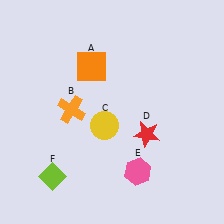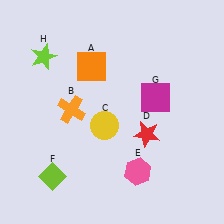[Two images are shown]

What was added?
A magenta square (G), a lime star (H) were added in Image 2.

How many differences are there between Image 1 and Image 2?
There are 2 differences between the two images.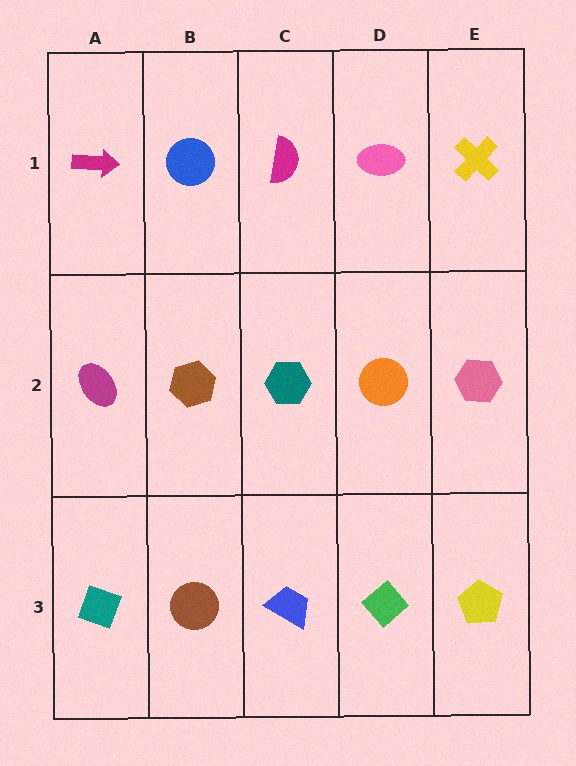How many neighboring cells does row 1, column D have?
3.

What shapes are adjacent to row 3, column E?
A pink hexagon (row 2, column E), a green diamond (row 3, column D).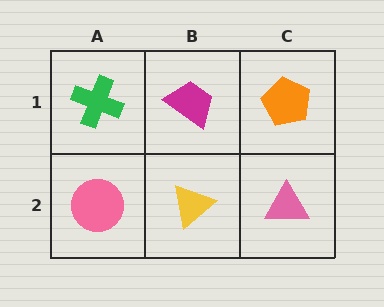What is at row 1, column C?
An orange pentagon.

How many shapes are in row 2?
3 shapes.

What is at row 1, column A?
A green cross.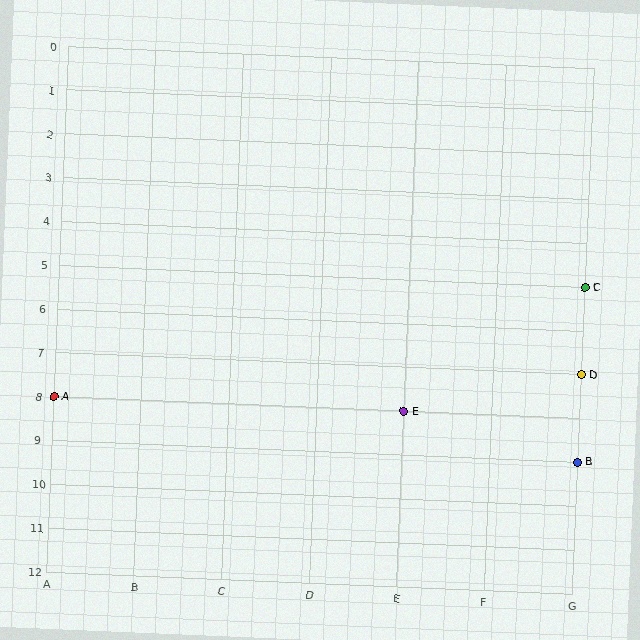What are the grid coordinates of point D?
Point D is at grid coordinates (G, 7).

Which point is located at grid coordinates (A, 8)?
Point A is at (A, 8).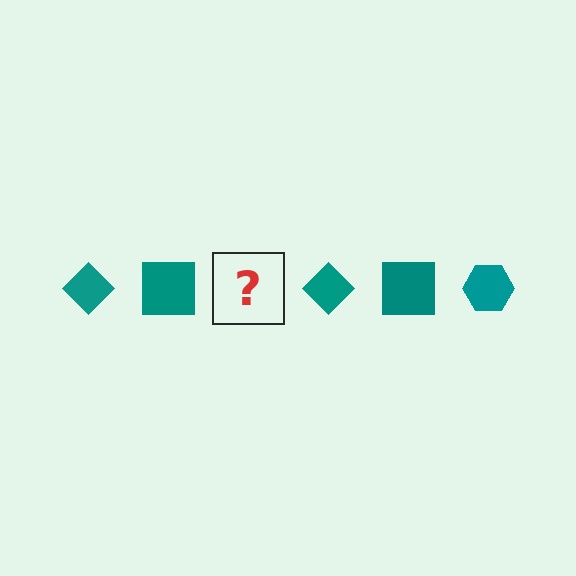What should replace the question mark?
The question mark should be replaced with a teal hexagon.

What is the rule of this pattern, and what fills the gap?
The rule is that the pattern cycles through diamond, square, hexagon shapes in teal. The gap should be filled with a teal hexagon.